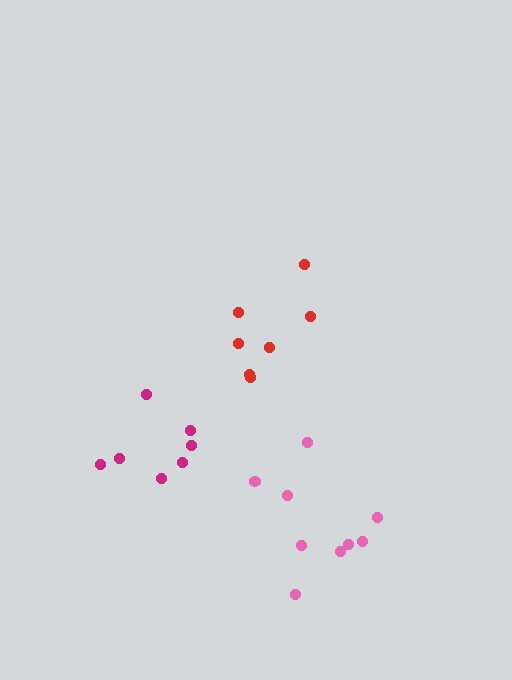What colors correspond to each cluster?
The clusters are colored: magenta, pink, red.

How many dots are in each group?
Group 1: 7 dots, Group 2: 9 dots, Group 3: 7 dots (23 total).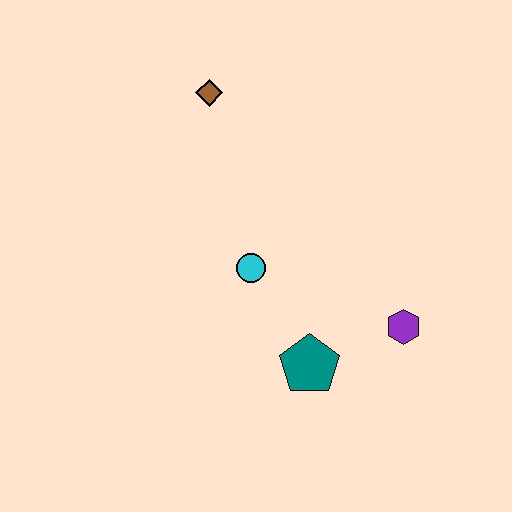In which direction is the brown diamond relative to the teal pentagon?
The brown diamond is above the teal pentagon.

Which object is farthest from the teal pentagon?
The brown diamond is farthest from the teal pentagon.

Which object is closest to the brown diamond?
The cyan circle is closest to the brown diamond.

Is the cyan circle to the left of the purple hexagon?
Yes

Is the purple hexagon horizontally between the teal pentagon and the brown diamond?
No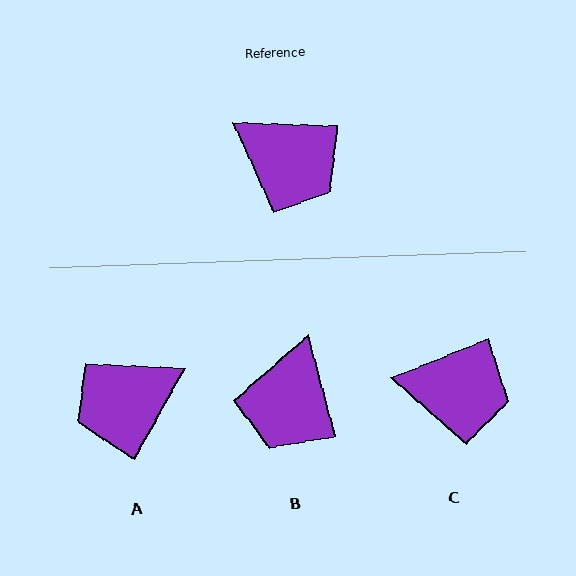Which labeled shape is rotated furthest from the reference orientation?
A, about 117 degrees away.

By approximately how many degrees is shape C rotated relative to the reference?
Approximately 24 degrees counter-clockwise.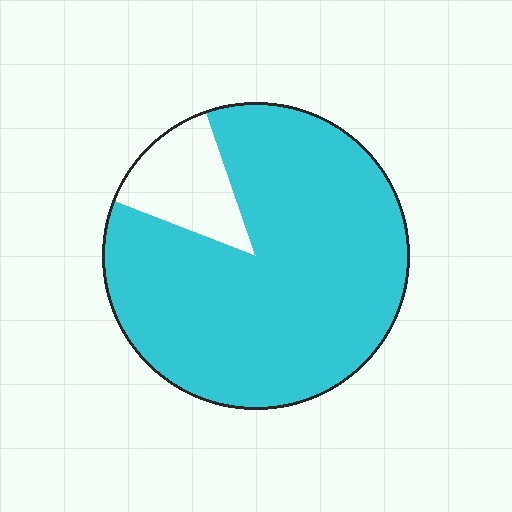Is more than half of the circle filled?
Yes.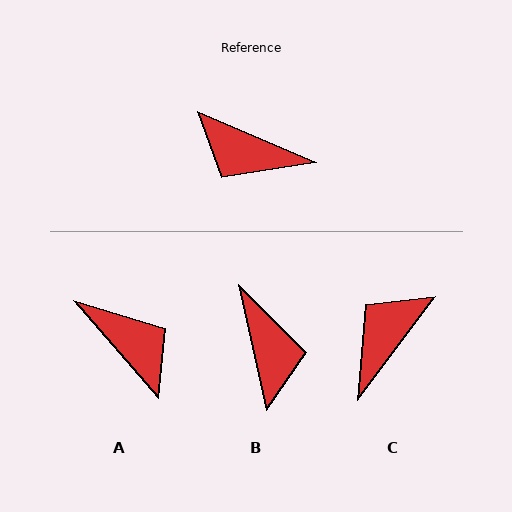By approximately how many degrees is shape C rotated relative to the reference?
Approximately 104 degrees clockwise.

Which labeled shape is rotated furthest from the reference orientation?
A, about 154 degrees away.